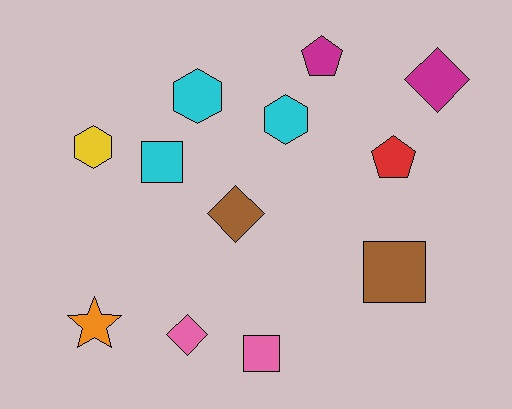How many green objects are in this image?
There are no green objects.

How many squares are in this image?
There are 3 squares.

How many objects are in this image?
There are 12 objects.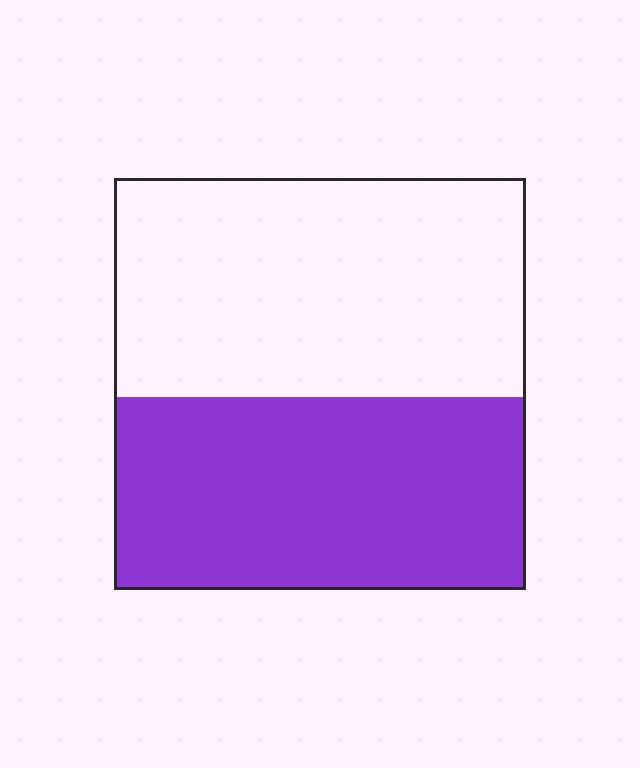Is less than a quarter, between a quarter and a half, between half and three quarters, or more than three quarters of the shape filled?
Between a quarter and a half.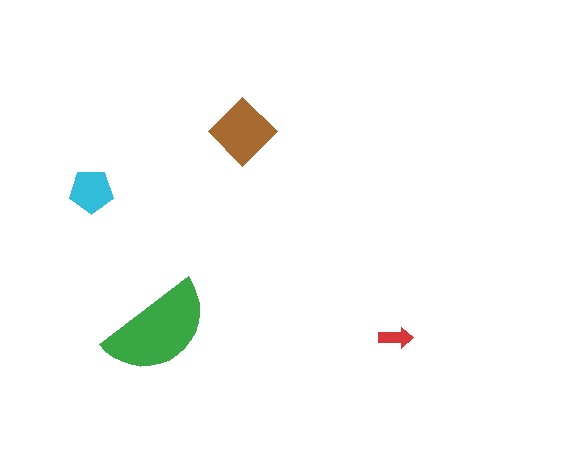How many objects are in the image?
There are 4 objects in the image.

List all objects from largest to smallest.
The green semicircle, the brown diamond, the cyan pentagon, the red arrow.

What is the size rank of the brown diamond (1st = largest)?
2nd.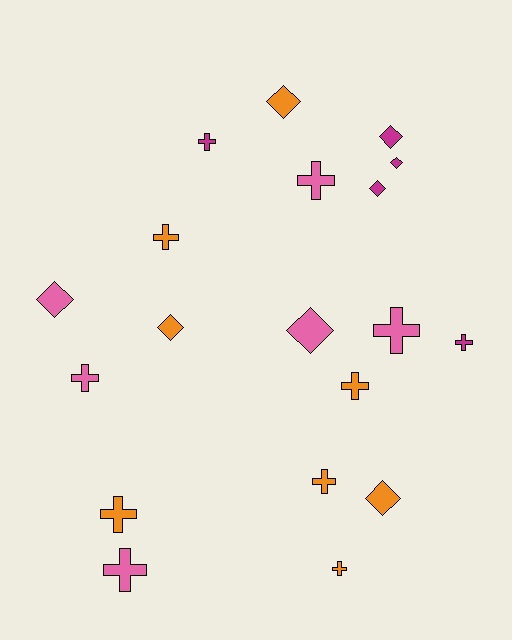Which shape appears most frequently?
Cross, with 11 objects.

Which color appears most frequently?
Orange, with 8 objects.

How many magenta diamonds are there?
There are 3 magenta diamonds.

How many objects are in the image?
There are 19 objects.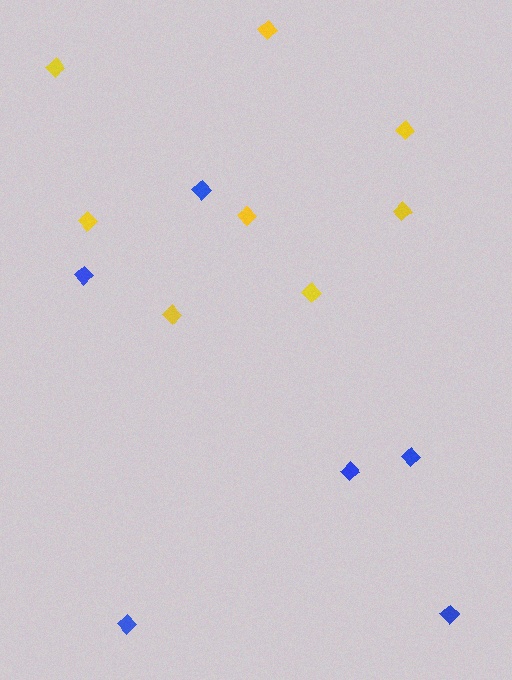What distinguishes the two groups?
There are 2 groups: one group of yellow diamonds (8) and one group of blue diamonds (6).